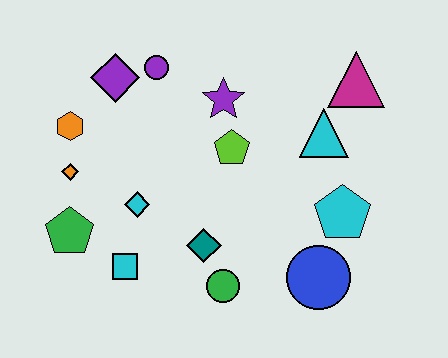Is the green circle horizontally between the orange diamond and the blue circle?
Yes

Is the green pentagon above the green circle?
Yes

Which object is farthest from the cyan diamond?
The magenta triangle is farthest from the cyan diamond.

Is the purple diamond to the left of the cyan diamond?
Yes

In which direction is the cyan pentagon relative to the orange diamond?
The cyan pentagon is to the right of the orange diamond.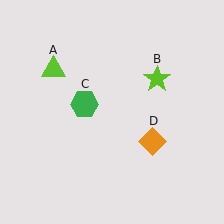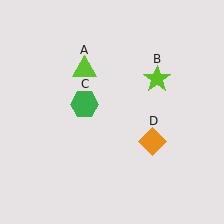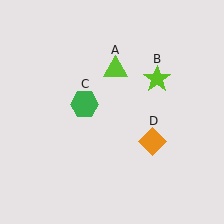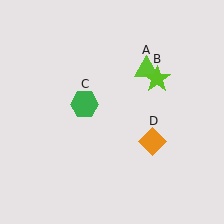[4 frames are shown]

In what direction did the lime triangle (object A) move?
The lime triangle (object A) moved right.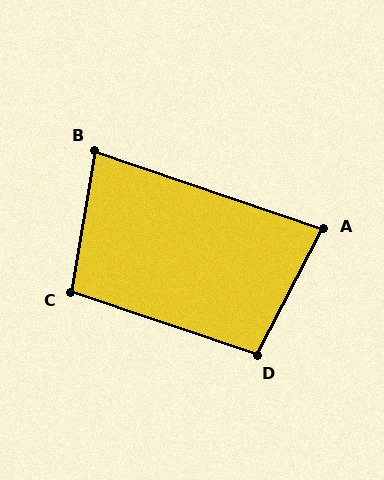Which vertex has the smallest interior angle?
B, at approximately 81 degrees.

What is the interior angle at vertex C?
Approximately 99 degrees (obtuse).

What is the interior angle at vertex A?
Approximately 81 degrees (acute).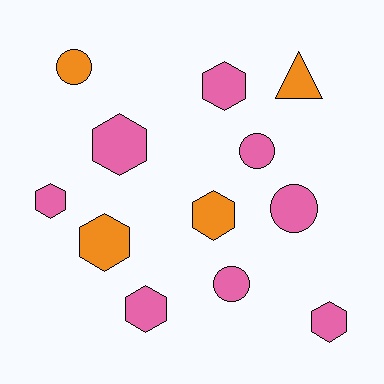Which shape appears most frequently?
Hexagon, with 7 objects.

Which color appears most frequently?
Pink, with 8 objects.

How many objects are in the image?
There are 12 objects.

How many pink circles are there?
There are 3 pink circles.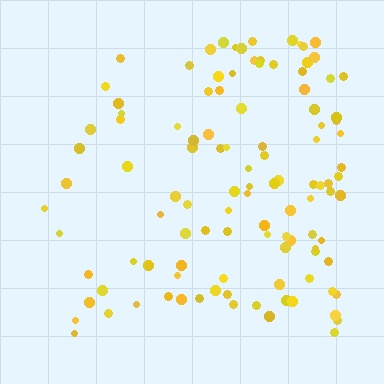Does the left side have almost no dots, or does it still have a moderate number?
Still a moderate number, just noticeably fewer than the right.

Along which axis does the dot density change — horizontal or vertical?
Horizontal.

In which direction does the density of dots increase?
From left to right, with the right side densest.